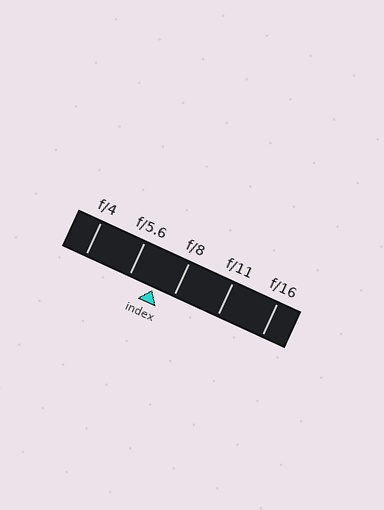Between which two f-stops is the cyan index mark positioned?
The index mark is between f/5.6 and f/8.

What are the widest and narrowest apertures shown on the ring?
The widest aperture shown is f/4 and the narrowest is f/16.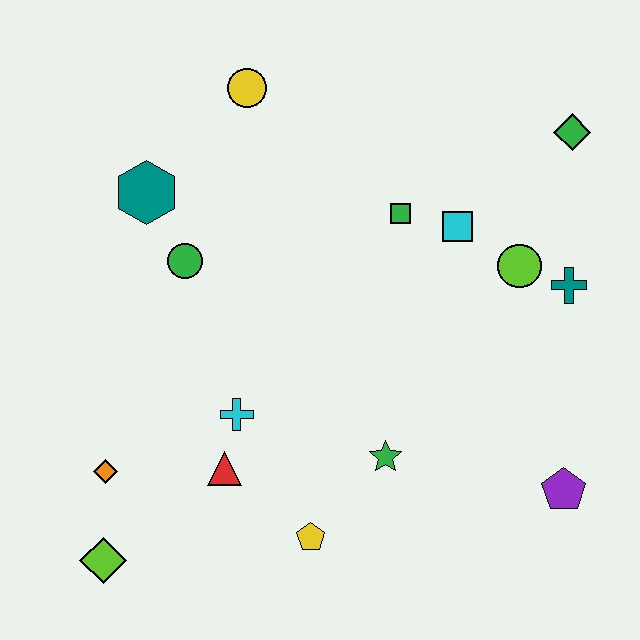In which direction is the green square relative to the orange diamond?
The green square is to the right of the orange diamond.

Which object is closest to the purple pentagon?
The green star is closest to the purple pentagon.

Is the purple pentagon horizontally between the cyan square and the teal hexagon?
No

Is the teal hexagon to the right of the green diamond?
No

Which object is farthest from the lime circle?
The lime diamond is farthest from the lime circle.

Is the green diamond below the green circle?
No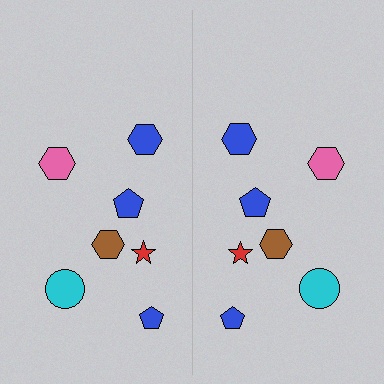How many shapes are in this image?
There are 14 shapes in this image.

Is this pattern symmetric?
Yes, this pattern has bilateral (reflection) symmetry.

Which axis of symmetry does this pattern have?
The pattern has a vertical axis of symmetry running through the center of the image.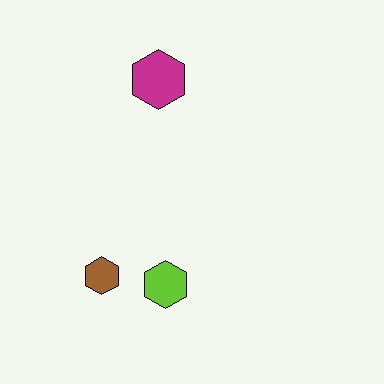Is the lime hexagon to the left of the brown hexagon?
No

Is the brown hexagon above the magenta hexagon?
No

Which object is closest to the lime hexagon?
The brown hexagon is closest to the lime hexagon.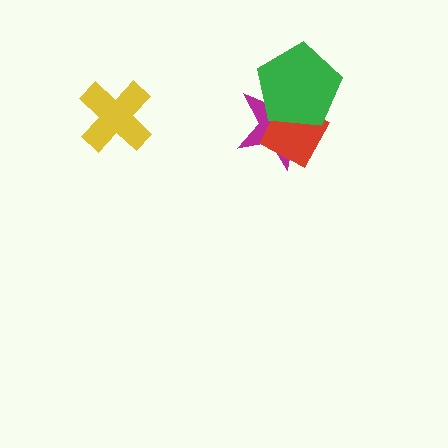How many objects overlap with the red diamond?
2 objects overlap with the red diamond.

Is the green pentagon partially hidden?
No, no other shape covers it.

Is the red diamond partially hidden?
Yes, it is partially covered by another shape.